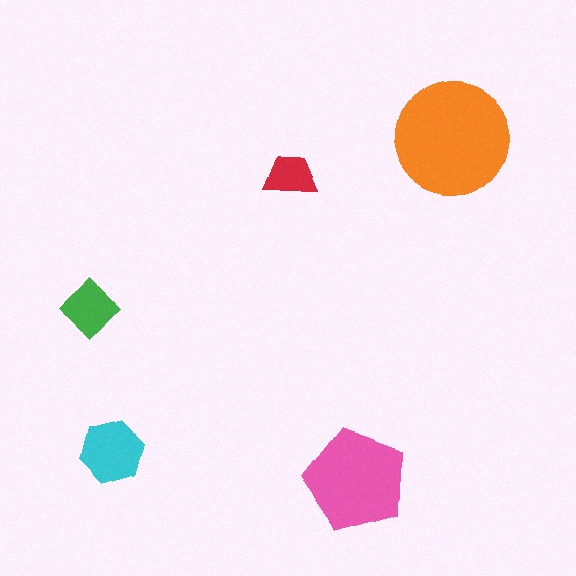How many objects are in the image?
There are 5 objects in the image.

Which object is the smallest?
The red trapezoid.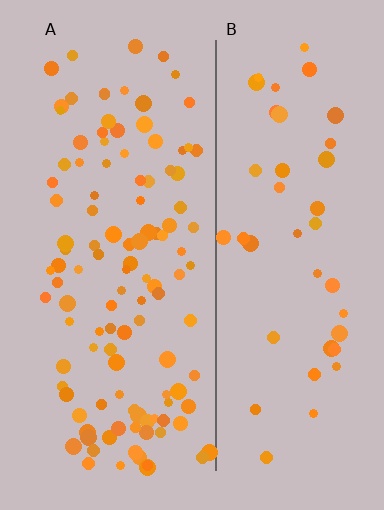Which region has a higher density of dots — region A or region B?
A (the left).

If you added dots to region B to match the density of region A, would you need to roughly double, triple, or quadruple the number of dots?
Approximately triple.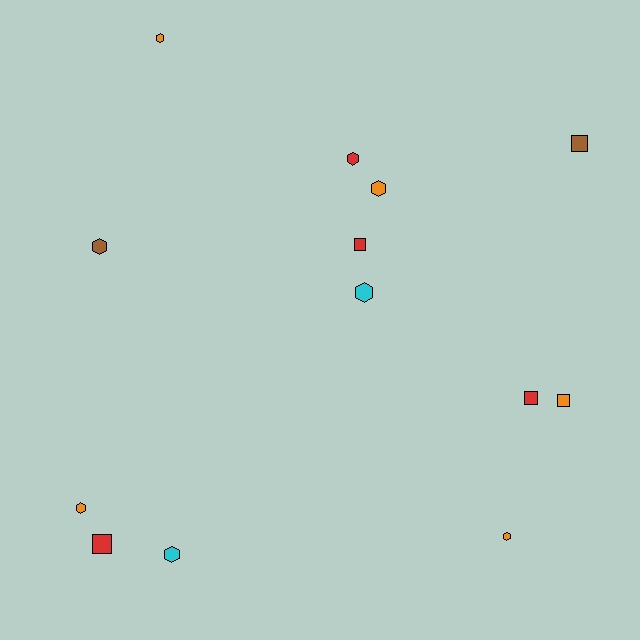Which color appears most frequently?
Orange, with 5 objects.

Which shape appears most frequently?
Hexagon, with 8 objects.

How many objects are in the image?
There are 13 objects.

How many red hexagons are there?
There is 1 red hexagon.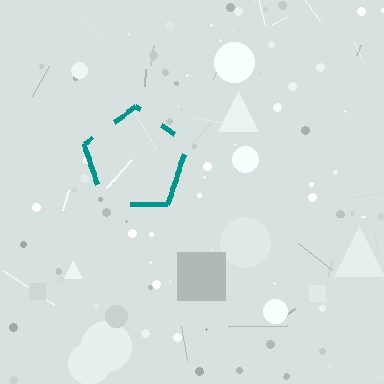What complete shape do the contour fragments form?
The contour fragments form a pentagon.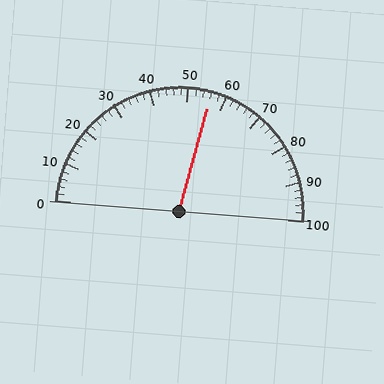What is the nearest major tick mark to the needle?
The nearest major tick mark is 60.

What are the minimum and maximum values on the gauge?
The gauge ranges from 0 to 100.